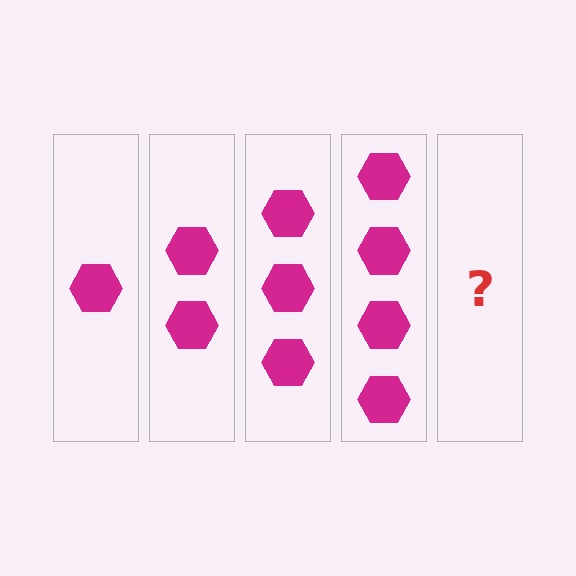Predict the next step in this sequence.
The next step is 5 hexagons.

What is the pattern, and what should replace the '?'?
The pattern is that each step adds one more hexagon. The '?' should be 5 hexagons.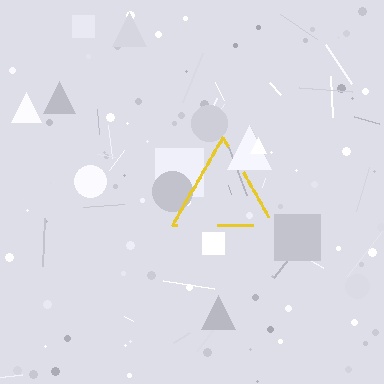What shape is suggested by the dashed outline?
The dashed outline suggests a triangle.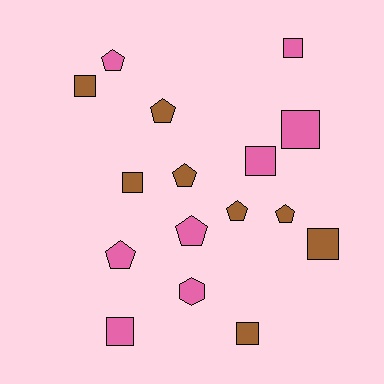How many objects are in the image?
There are 16 objects.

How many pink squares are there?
There are 4 pink squares.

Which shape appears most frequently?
Square, with 8 objects.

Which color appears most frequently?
Brown, with 8 objects.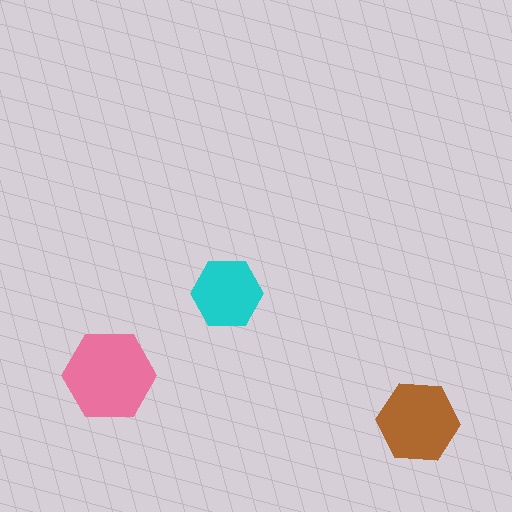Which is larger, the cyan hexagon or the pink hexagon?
The pink one.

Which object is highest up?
The cyan hexagon is topmost.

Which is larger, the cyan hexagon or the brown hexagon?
The brown one.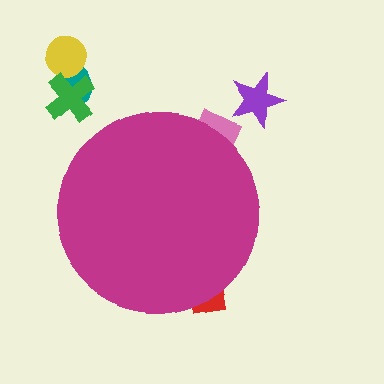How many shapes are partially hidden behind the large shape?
2 shapes are partially hidden.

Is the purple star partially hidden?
No, the purple star is fully visible.